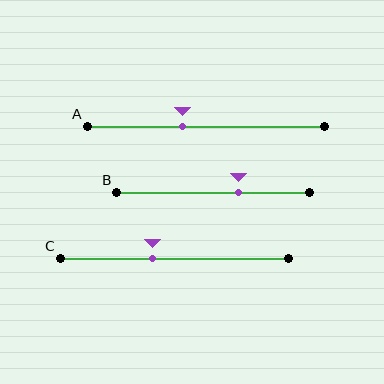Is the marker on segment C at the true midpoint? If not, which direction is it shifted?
No, the marker on segment C is shifted to the left by about 9% of the segment length.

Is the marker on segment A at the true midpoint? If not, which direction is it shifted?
No, the marker on segment A is shifted to the left by about 10% of the segment length.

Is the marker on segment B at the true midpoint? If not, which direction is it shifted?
No, the marker on segment B is shifted to the right by about 13% of the segment length.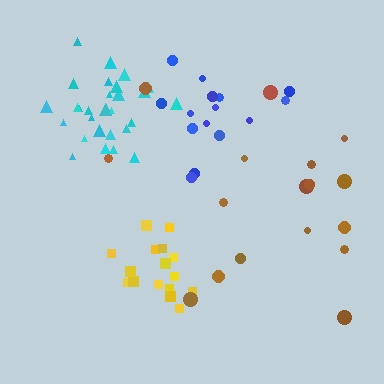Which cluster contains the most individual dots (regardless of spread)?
Cyan (29).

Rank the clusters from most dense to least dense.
yellow, cyan, blue, brown.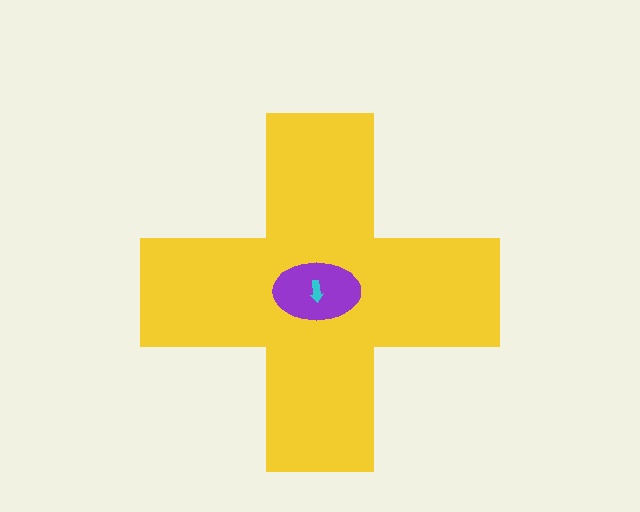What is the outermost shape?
The yellow cross.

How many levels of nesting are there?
3.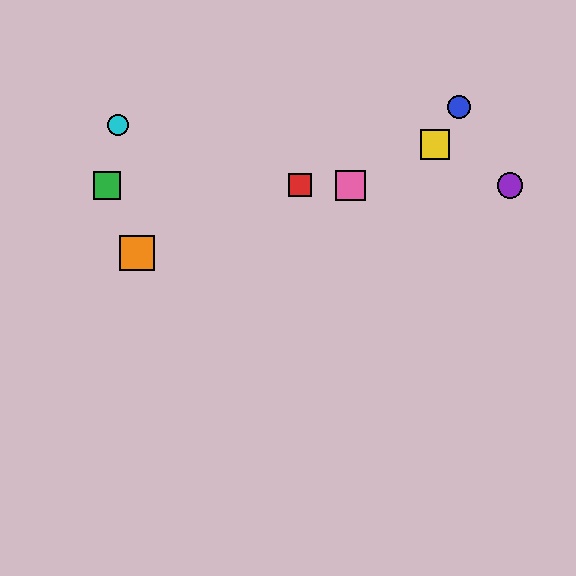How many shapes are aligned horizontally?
4 shapes (the red square, the green square, the purple circle, the pink square) are aligned horizontally.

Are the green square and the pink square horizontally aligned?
Yes, both are at y≈185.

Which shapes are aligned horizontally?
The red square, the green square, the purple circle, the pink square are aligned horizontally.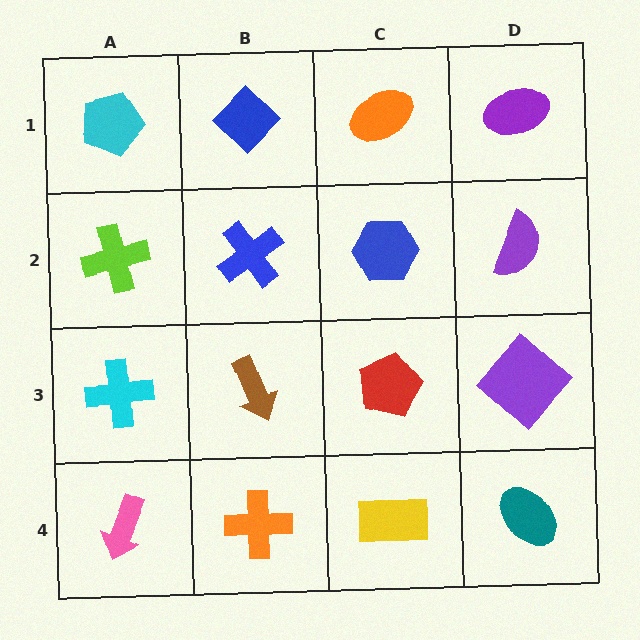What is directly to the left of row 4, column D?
A yellow rectangle.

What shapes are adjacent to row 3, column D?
A purple semicircle (row 2, column D), a teal ellipse (row 4, column D), a red pentagon (row 3, column C).